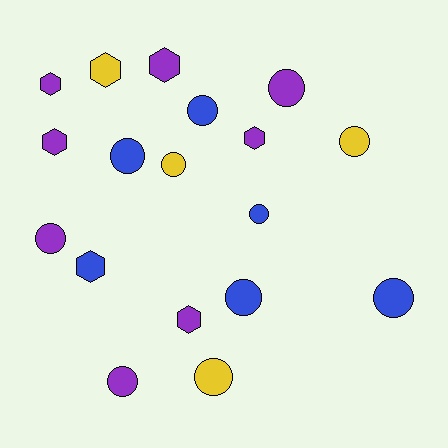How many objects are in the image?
There are 18 objects.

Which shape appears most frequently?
Circle, with 11 objects.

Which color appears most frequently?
Purple, with 8 objects.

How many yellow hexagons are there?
There is 1 yellow hexagon.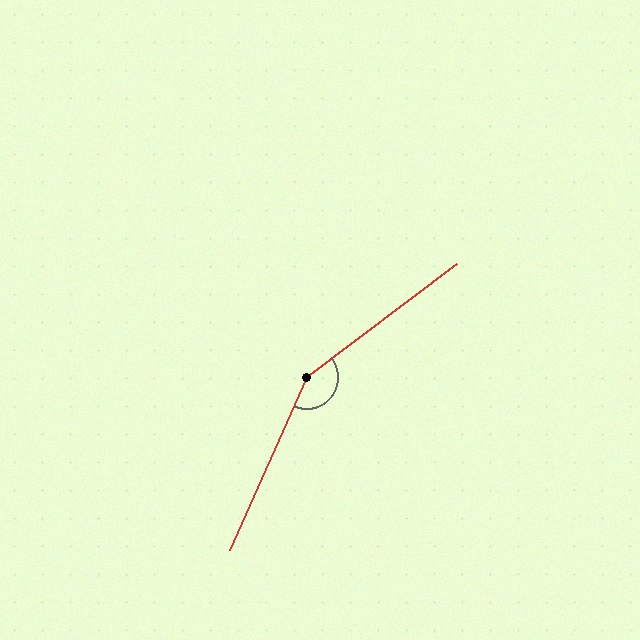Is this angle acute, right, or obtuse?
It is obtuse.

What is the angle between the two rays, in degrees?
Approximately 151 degrees.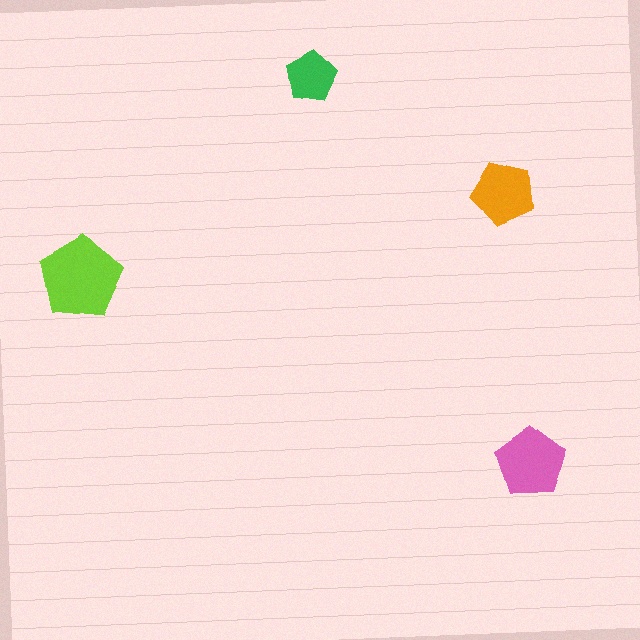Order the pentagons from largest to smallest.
the lime one, the pink one, the orange one, the green one.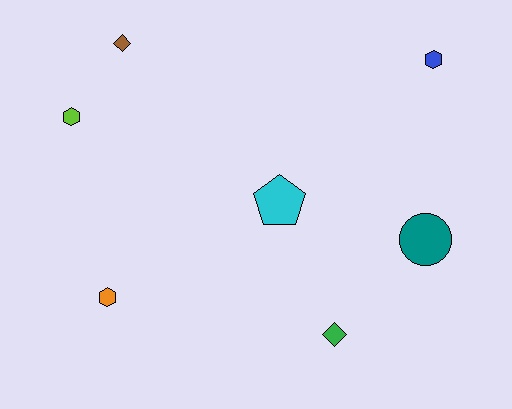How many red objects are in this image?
There are no red objects.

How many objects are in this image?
There are 7 objects.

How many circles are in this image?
There is 1 circle.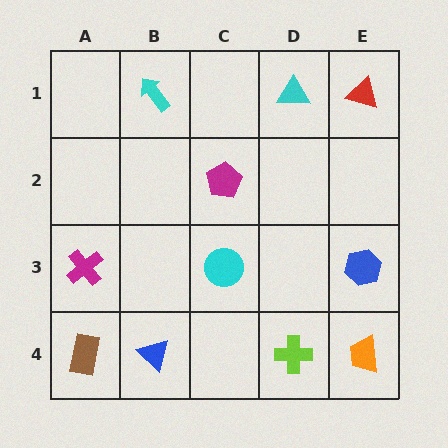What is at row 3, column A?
A magenta cross.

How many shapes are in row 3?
3 shapes.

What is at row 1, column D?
A cyan triangle.